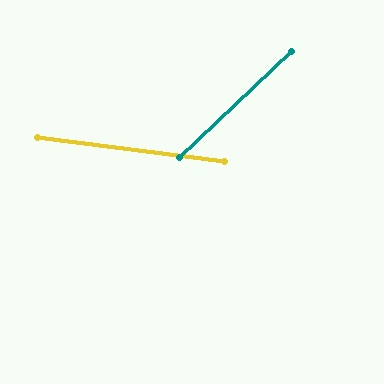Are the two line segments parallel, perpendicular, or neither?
Neither parallel nor perpendicular — they differ by about 51°.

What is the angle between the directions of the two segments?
Approximately 51 degrees.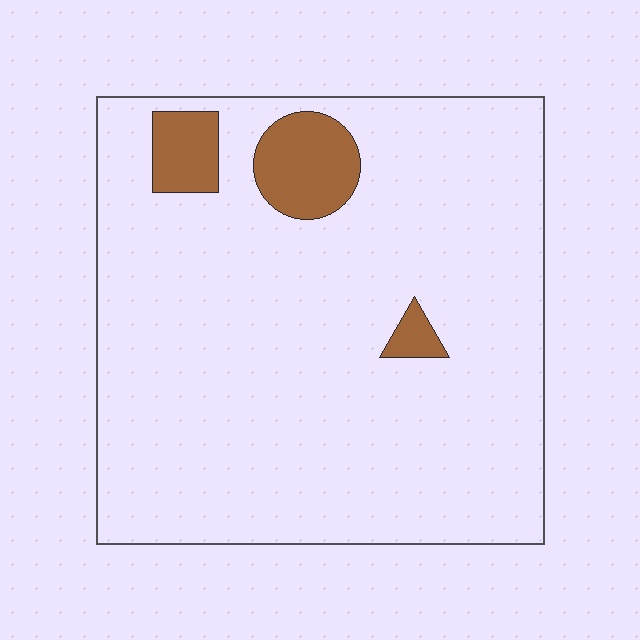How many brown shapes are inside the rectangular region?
3.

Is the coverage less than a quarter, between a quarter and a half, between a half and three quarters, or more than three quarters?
Less than a quarter.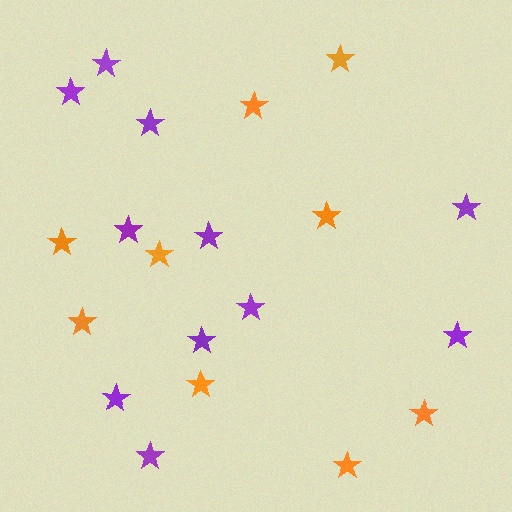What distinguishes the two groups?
There are 2 groups: one group of purple stars (11) and one group of orange stars (9).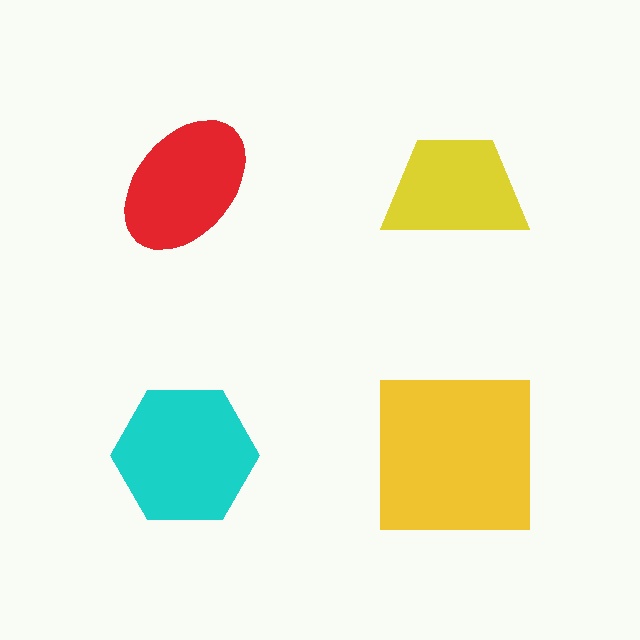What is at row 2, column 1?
A cyan hexagon.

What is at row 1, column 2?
A yellow trapezoid.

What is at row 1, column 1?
A red ellipse.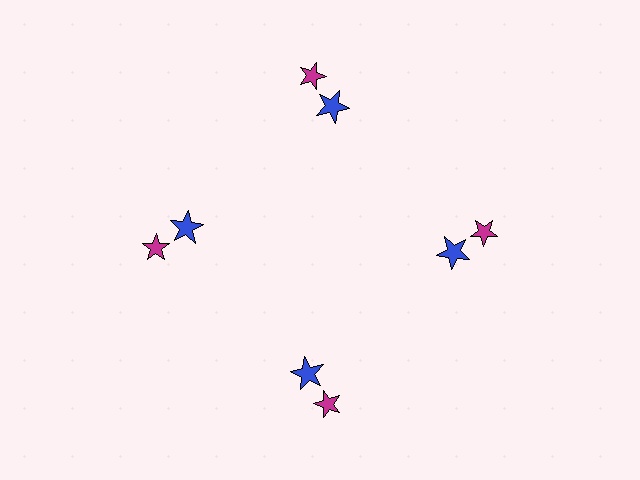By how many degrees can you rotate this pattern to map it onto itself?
The pattern maps onto itself every 90 degrees of rotation.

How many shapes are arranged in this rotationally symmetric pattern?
There are 8 shapes, arranged in 4 groups of 2.